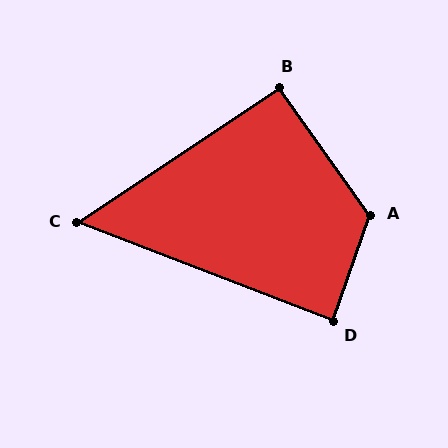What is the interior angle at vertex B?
Approximately 92 degrees (approximately right).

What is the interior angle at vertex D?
Approximately 88 degrees (approximately right).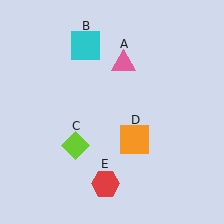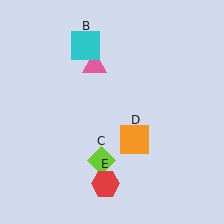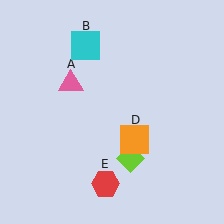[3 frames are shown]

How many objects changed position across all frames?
2 objects changed position: pink triangle (object A), lime diamond (object C).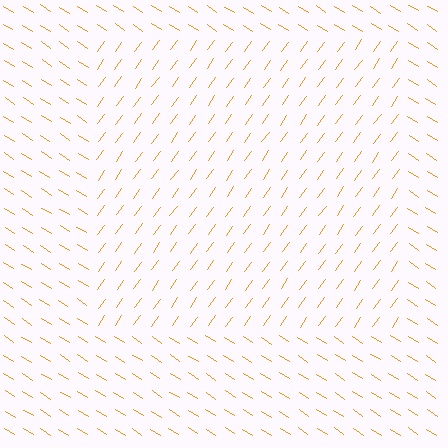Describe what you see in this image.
The image is filled with small orange line segments. A rectangle region in the image has lines oriented differently from the surrounding lines, creating a visible texture boundary.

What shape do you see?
I see a rectangle.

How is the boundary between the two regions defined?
The boundary is defined purely by a change in line orientation (approximately 87 degrees difference). All lines are the same color and thickness.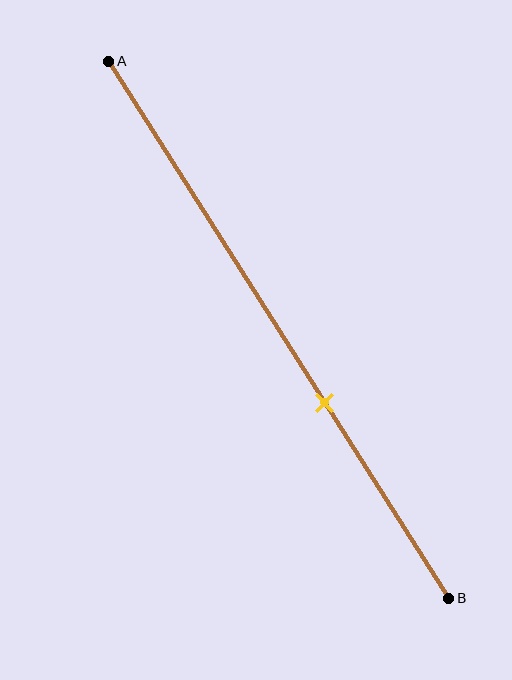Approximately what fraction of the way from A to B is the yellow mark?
The yellow mark is approximately 65% of the way from A to B.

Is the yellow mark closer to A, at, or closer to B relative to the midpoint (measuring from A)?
The yellow mark is closer to point B than the midpoint of segment AB.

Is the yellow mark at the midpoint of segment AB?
No, the mark is at about 65% from A, not at the 50% midpoint.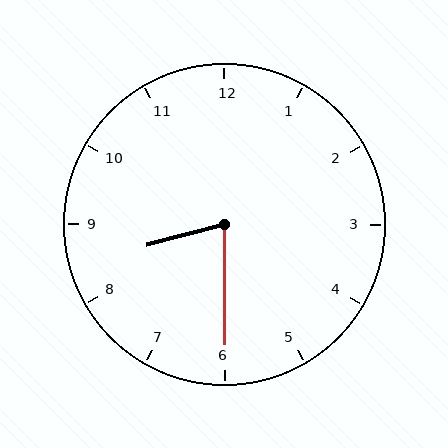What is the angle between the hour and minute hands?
Approximately 75 degrees.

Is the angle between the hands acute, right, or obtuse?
It is acute.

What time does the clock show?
8:30.